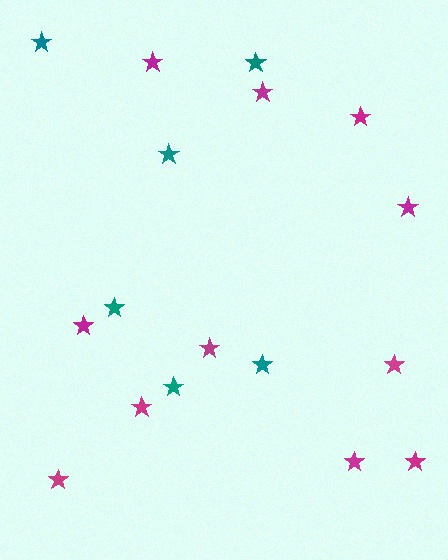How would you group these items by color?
There are 2 groups: one group of magenta stars (11) and one group of teal stars (6).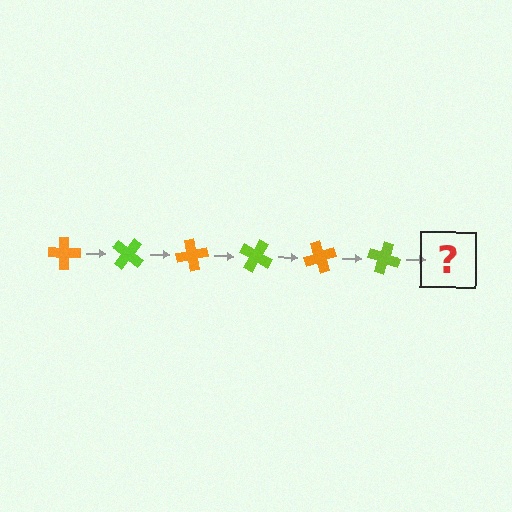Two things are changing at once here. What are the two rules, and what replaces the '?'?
The two rules are that it rotates 40 degrees each step and the color cycles through orange and lime. The '?' should be an orange cross, rotated 240 degrees from the start.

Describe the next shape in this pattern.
It should be an orange cross, rotated 240 degrees from the start.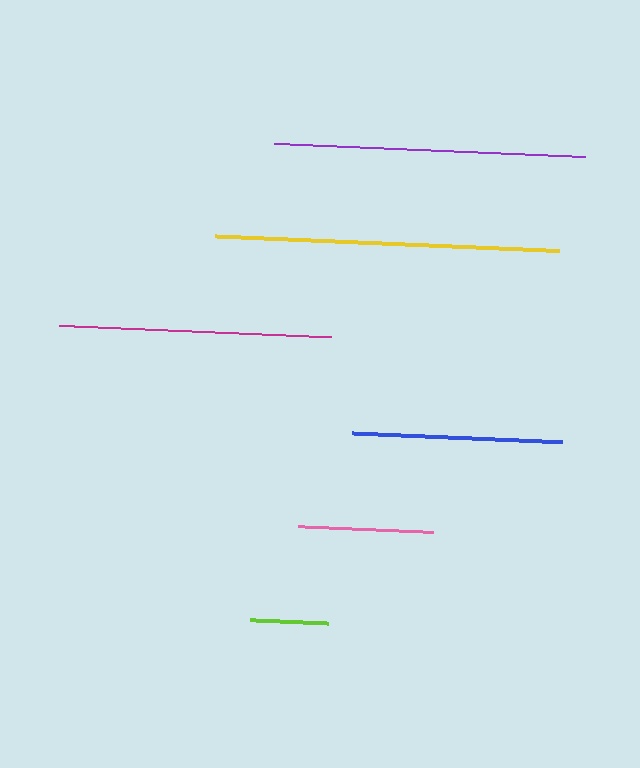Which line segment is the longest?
The yellow line is the longest at approximately 344 pixels.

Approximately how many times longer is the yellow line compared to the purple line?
The yellow line is approximately 1.1 times the length of the purple line.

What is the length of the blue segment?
The blue segment is approximately 209 pixels long.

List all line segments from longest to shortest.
From longest to shortest: yellow, purple, magenta, blue, pink, lime.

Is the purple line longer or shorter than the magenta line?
The purple line is longer than the magenta line.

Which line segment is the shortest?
The lime line is the shortest at approximately 78 pixels.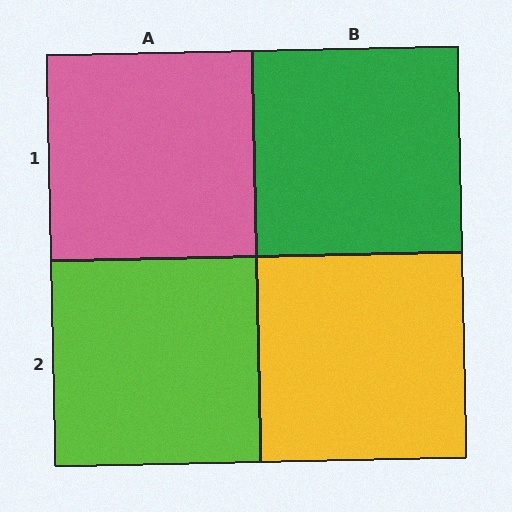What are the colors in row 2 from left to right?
Lime, yellow.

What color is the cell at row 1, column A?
Pink.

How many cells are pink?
1 cell is pink.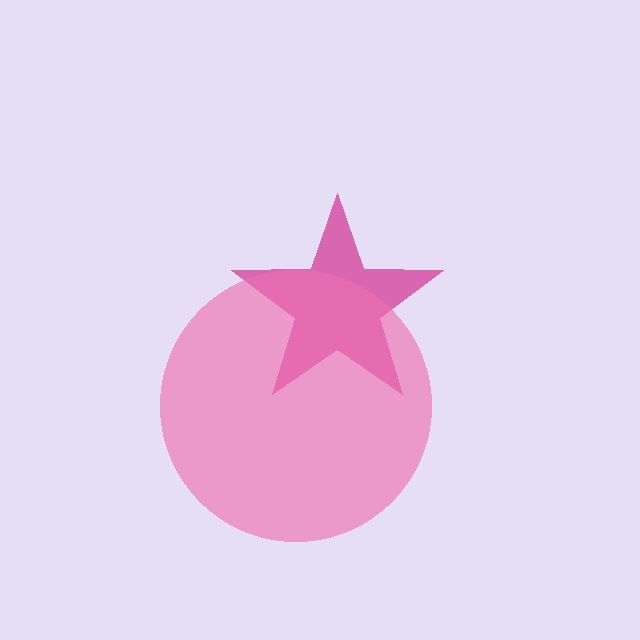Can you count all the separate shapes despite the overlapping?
Yes, there are 2 separate shapes.